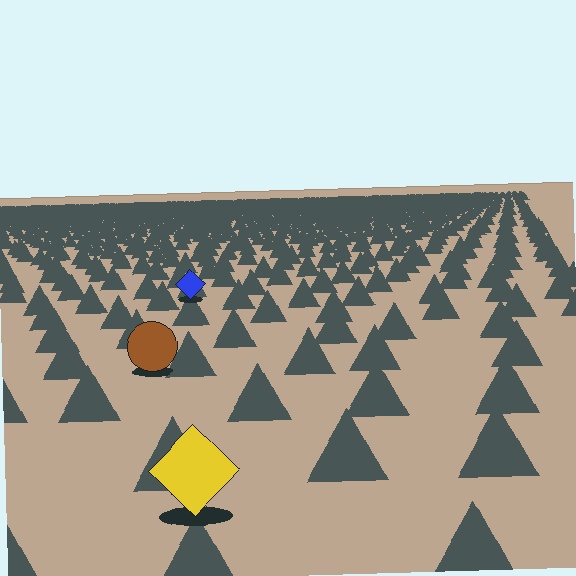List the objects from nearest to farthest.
From nearest to farthest: the yellow diamond, the brown circle, the blue diamond.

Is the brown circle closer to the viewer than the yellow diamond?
No. The yellow diamond is closer — you can tell from the texture gradient: the ground texture is coarser near it.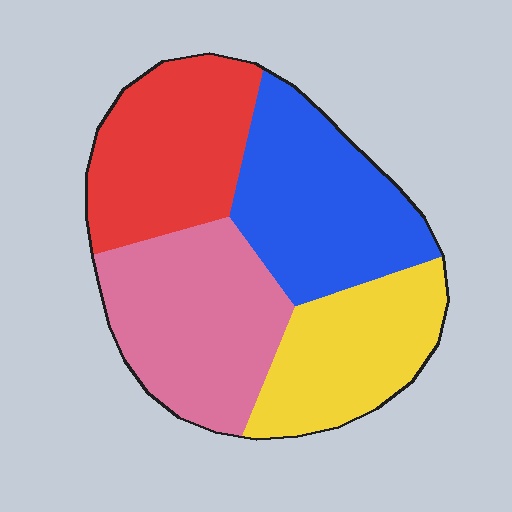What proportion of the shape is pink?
Pink covers around 30% of the shape.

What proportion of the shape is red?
Red covers 24% of the shape.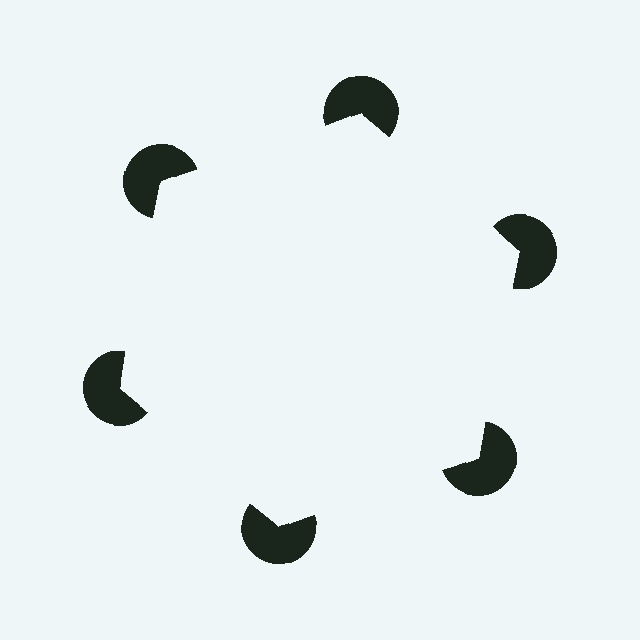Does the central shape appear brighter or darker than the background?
It typically appears slightly brighter than the background, even though no actual brightness change is drawn.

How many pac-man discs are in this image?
There are 6 — one at each vertex of the illusory hexagon.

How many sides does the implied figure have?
6 sides.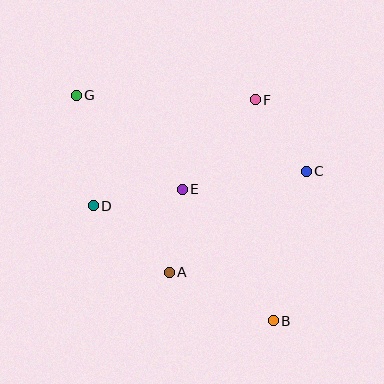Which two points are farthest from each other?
Points B and G are farthest from each other.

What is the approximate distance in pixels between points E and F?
The distance between E and F is approximately 116 pixels.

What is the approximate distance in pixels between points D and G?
The distance between D and G is approximately 112 pixels.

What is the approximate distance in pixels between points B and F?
The distance between B and F is approximately 222 pixels.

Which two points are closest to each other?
Points A and E are closest to each other.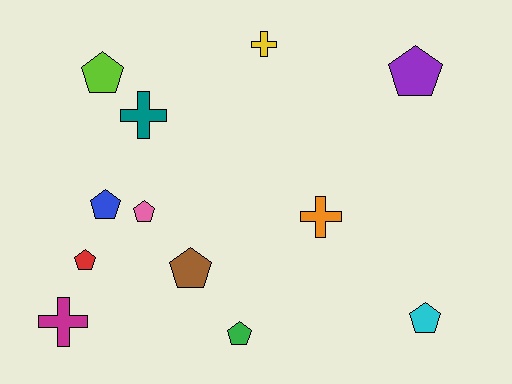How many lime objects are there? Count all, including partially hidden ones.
There is 1 lime object.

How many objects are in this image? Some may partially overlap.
There are 12 objects.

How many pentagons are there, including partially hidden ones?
There are 8 pentagons.